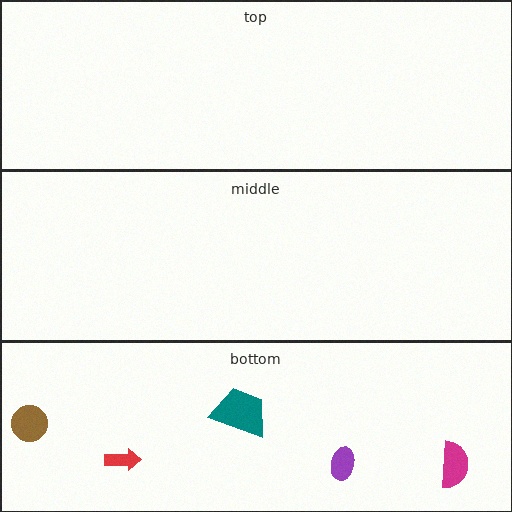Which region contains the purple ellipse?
The bottom region.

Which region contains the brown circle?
The bottom region.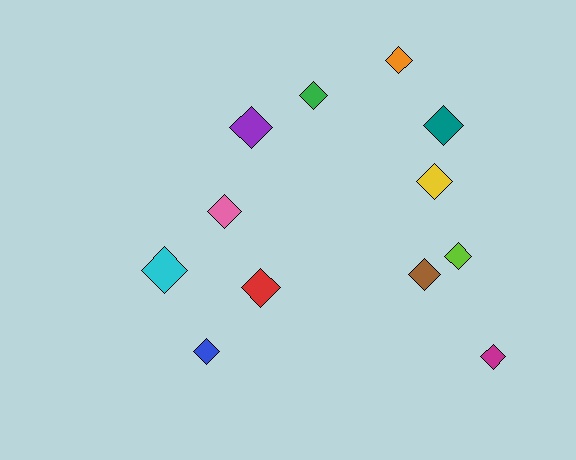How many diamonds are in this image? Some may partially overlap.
There are 12 diamonds.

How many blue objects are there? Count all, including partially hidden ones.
There is 1 blue object.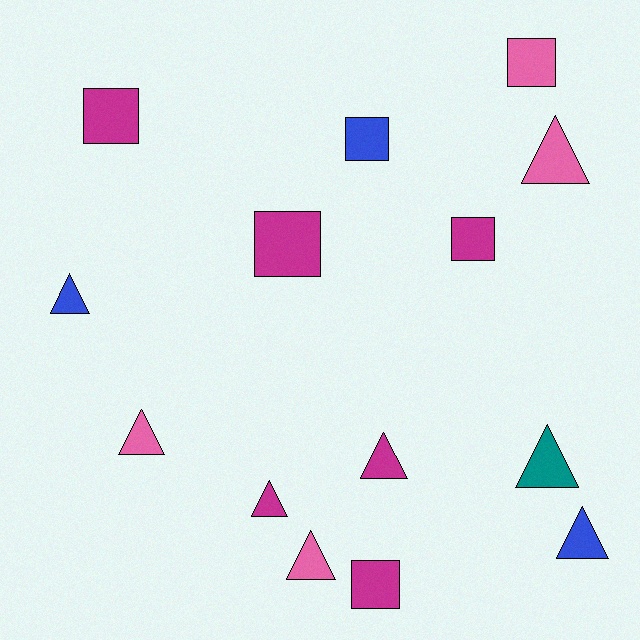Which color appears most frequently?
Magenta, with 6 objects.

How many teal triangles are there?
There is 1 teal triangle.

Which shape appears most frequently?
Triangle, with 8 objects.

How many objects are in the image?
There are 14 objects.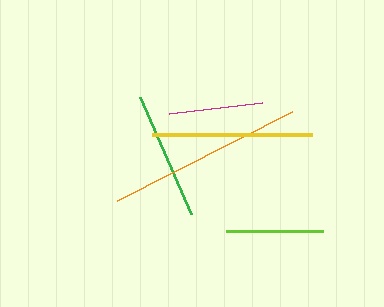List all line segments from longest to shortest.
From longest to shortest: orange, yellow, green, lime, magenta.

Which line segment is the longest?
The orange line is the longest at approximately 196 pixels.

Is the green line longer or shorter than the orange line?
The orange line is longer than the green line.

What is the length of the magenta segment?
The magenta segment is approximately 94 pixels long.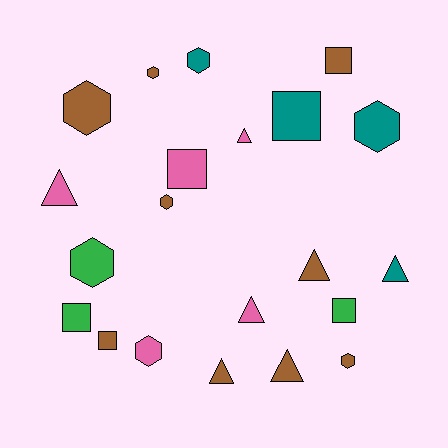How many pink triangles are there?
There are 3 pink triangles.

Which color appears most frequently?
Brown, with 9 objects.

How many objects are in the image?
There are 21 objects.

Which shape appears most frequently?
Hexagon, with 8 objects.